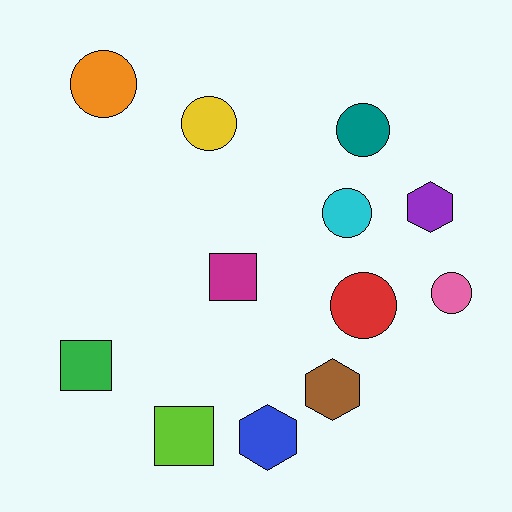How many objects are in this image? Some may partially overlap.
There are 12 objects.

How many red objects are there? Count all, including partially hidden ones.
There is 1 red object.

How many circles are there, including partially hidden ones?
There are 6 circles.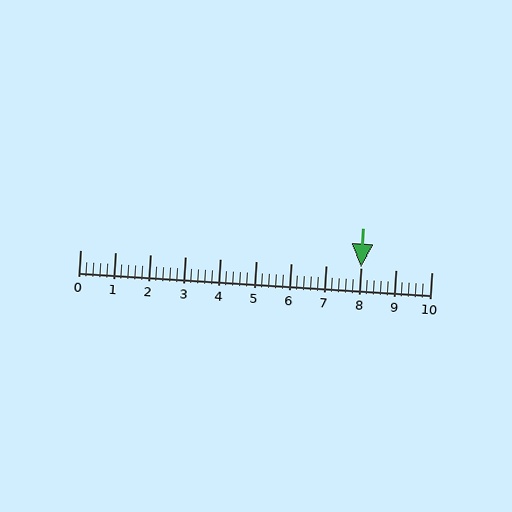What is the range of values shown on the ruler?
The ruler shows values from 0 to 10.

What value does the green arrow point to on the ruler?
The green arrow points to approximately 8.0.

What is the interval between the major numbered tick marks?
The major tick marks are spaced 1 units apart.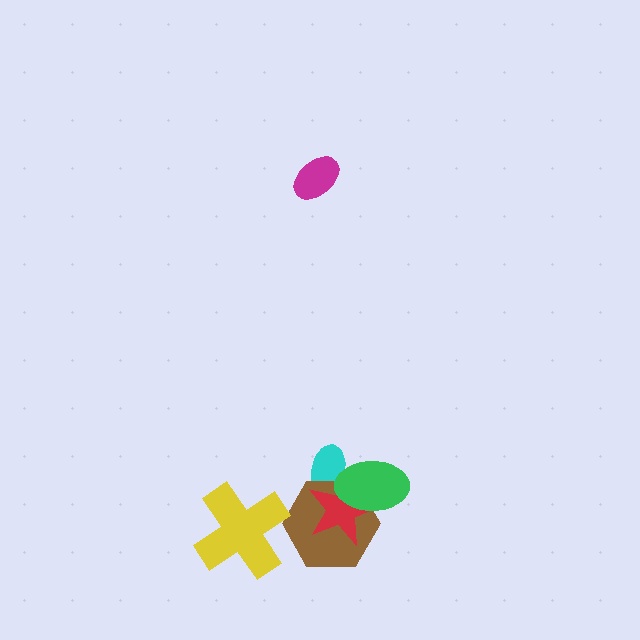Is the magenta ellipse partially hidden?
No, no other shape covers it.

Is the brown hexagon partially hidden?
Yes, it is partially covered by another shape.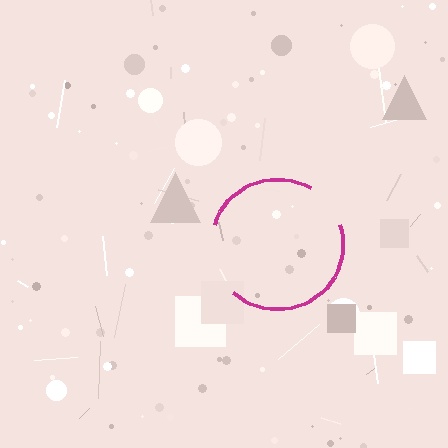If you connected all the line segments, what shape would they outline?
They would outline a circle.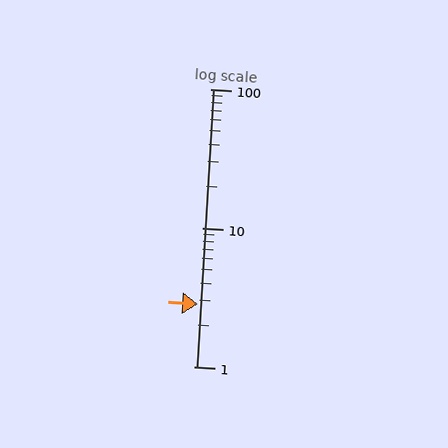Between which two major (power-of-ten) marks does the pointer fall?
The pointer is between 1 and 10.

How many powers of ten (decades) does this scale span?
The scale spans 2 decades, from 1 to 100.